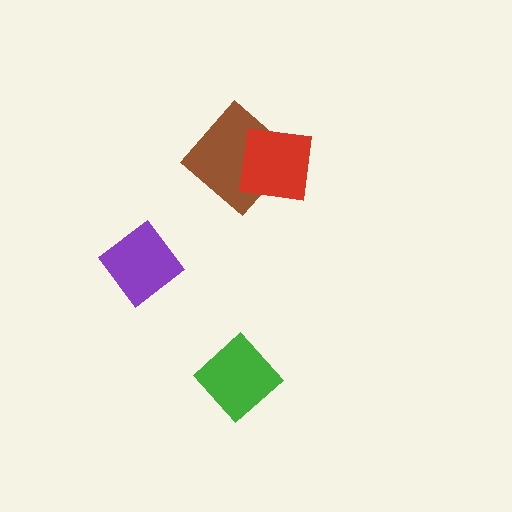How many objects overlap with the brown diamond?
1 object overlaps with the brown diamond.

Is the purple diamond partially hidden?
No, no other shape covers it.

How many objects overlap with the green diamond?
0 objects overlap with the green diamond.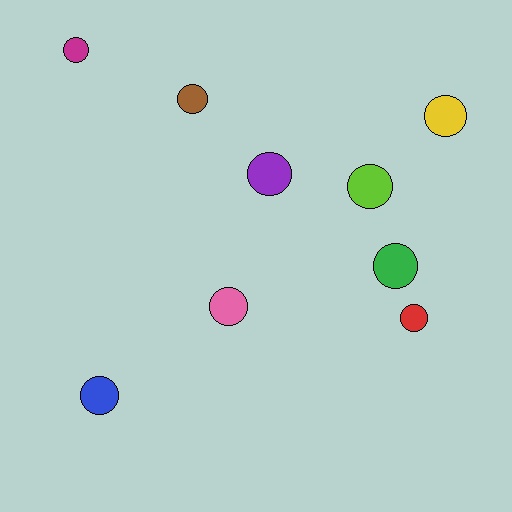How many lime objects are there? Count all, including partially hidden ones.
There is 1 lime object.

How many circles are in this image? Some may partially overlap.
There are 9 circles.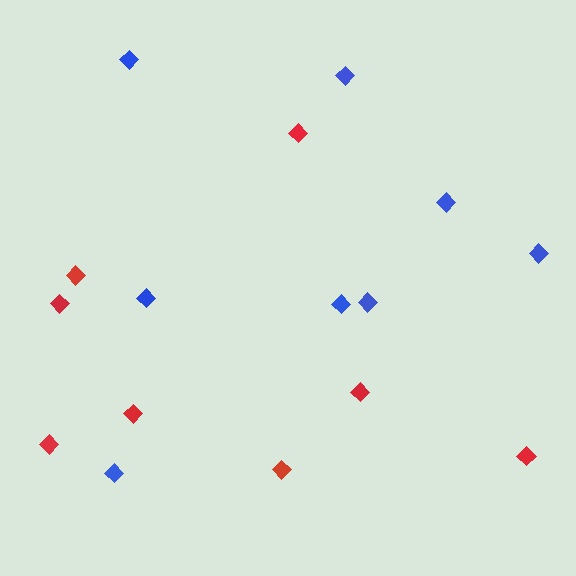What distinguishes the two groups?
There are 2 groups: one group of red diamonds (8) and one group of blue diamonds (8).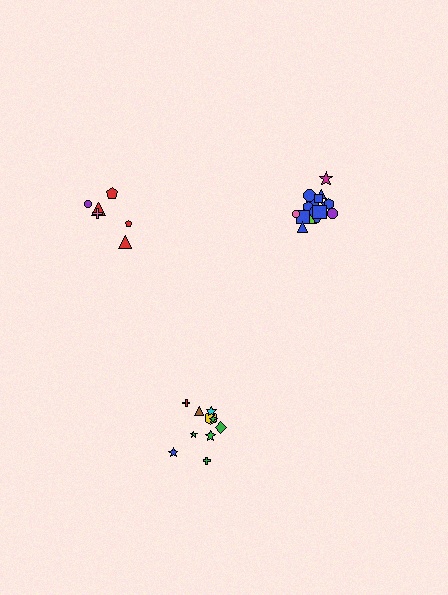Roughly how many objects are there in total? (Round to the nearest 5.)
Roughly 35 objects in total.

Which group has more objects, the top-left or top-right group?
The top-right group.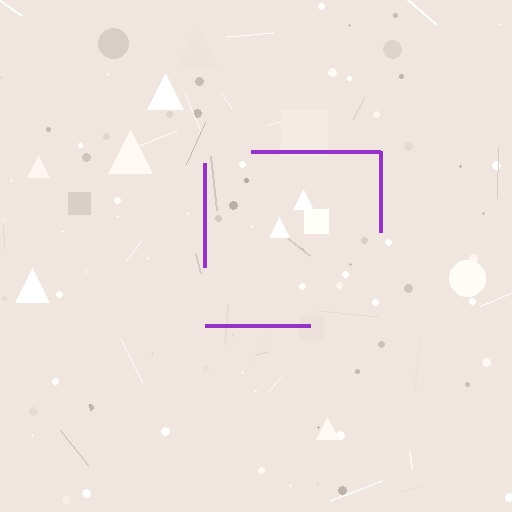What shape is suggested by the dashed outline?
The dashed outline suggests a square.